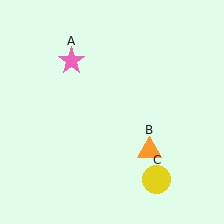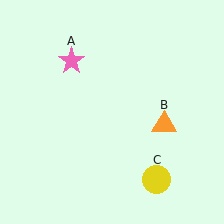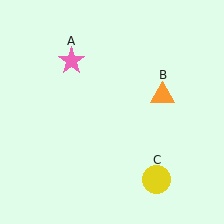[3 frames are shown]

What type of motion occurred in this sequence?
The orange triangle (object B) rotated counterclockwise around the center of the scene.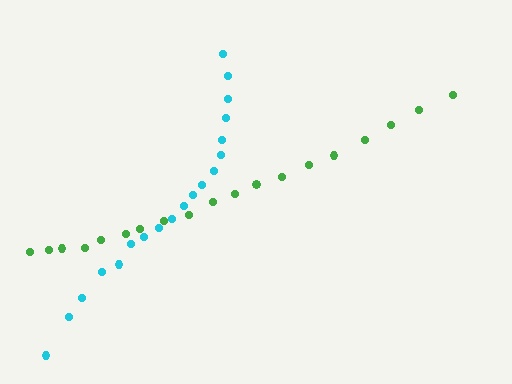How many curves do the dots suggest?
There are 2 distinct paths.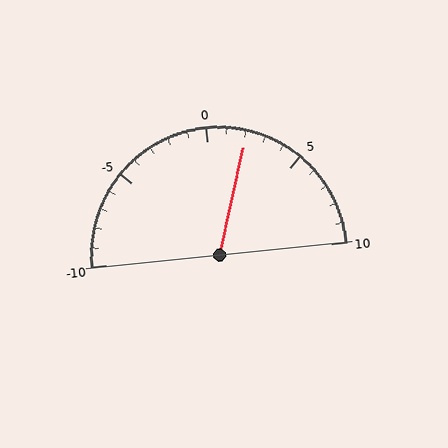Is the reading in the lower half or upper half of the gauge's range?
The reading is in the upper half of the range (-10 to 10).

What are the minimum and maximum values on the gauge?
The gauge ranges from -10 to 10.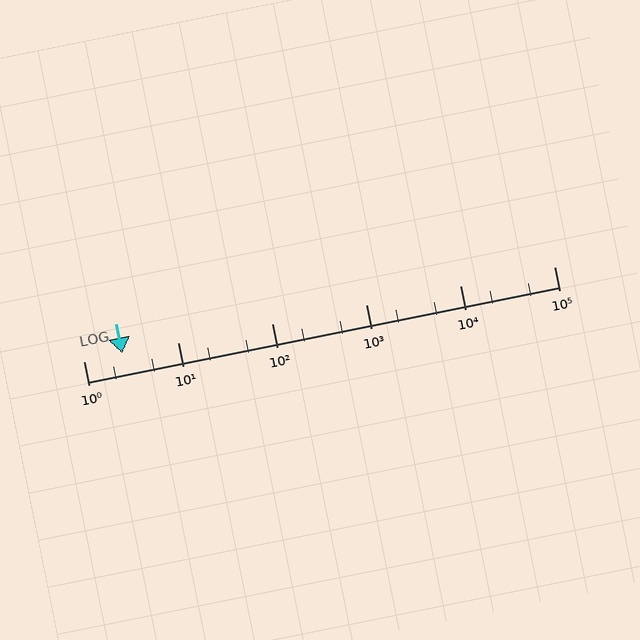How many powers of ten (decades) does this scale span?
The scale spans 5 decades, from 1 to 100000.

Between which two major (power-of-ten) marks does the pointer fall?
The pointer is between 1 and 10.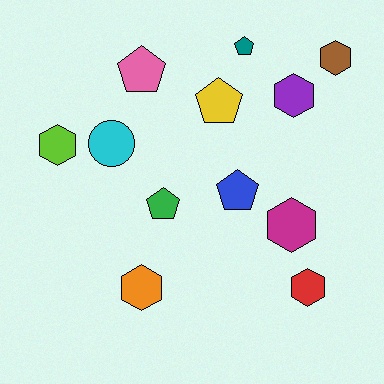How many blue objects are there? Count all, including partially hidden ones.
There is 1 blue object.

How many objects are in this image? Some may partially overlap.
There are 12 objects.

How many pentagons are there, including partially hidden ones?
There are 5 pentagons.